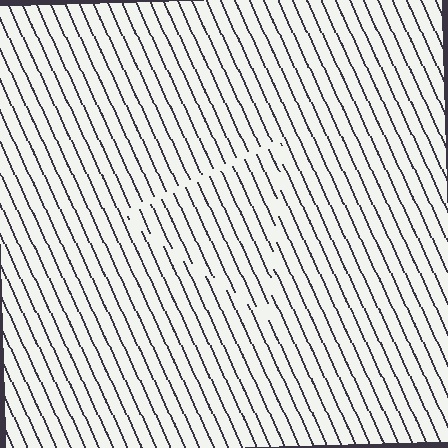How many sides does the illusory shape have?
3 sides — the line-ends trace a triangle.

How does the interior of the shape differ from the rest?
The interior of the shape contains the same grating, shifted by half a period — the contour is defined by the phase discontinuity where line-ends from the inner and outer gratings abut.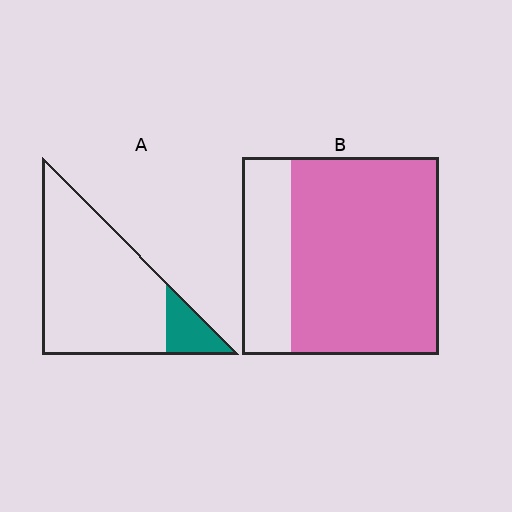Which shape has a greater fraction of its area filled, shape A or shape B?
Shape B.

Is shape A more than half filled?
No.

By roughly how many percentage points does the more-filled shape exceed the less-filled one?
By roughly 60 percentage points (B over A).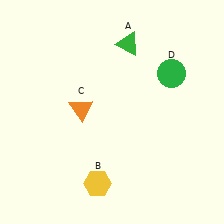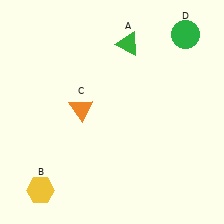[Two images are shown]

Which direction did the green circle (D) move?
The green circle (D) moved up.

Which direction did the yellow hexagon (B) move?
The yellow hexagon (B) moved left.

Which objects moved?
The objects that moved are: the yellow hexagon (B), the green circle (D).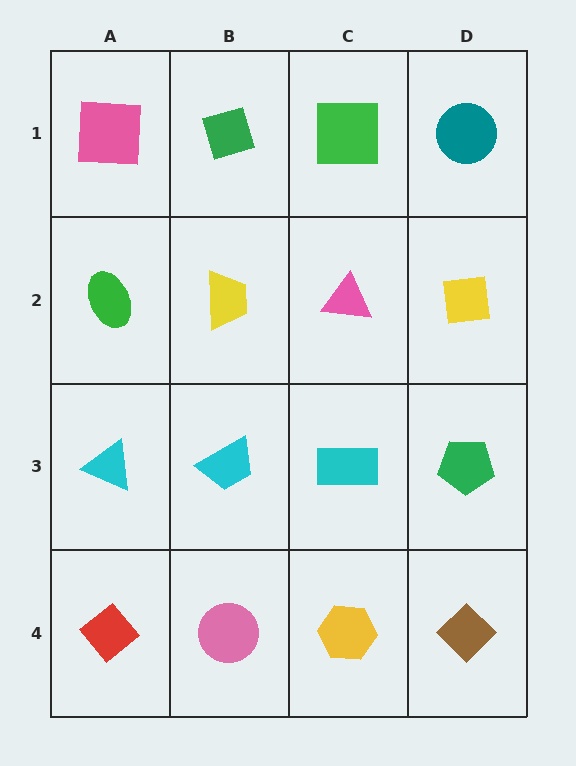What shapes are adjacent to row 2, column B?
A green diamond (row 1, column B), a cyan trapezoid (row 3, column B), a green ellipse (row 2, column A), a pink triangle (row 2, column C).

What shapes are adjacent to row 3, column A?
A green ellipse (row 2, column A), a red diamond (row 4, column A), a cyan trapezoid (row 3, column B).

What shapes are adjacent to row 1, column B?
A yellow trapezoid (row 2, column B), a pink square (row 1, column A), a green square (row 1, column C).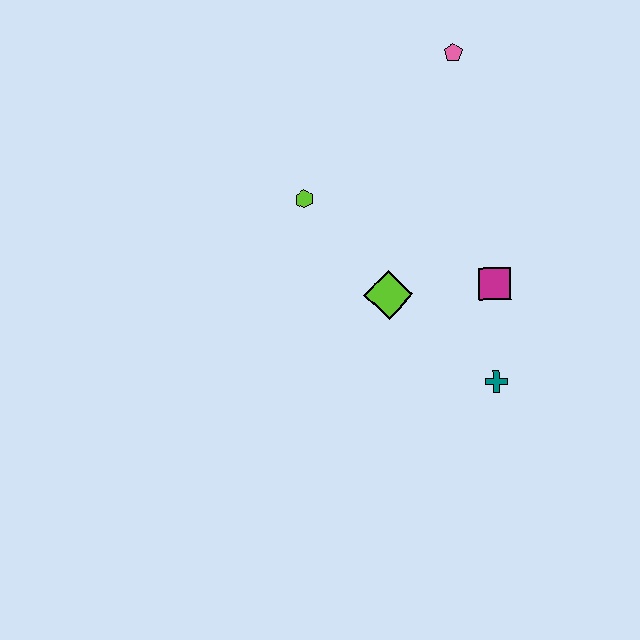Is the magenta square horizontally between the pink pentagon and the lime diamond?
No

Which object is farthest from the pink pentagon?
The teal cross is farthest from the pink pentagon.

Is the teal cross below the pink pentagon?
Yes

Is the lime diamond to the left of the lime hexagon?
No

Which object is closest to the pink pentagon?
The lime hexagon is closest to the pink pentagon.